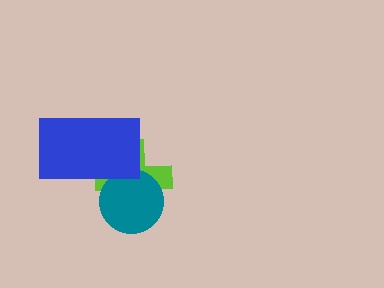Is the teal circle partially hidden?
Yes, it is partially covered by another shape.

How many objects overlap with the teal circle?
2 objects overlap with the teal circle.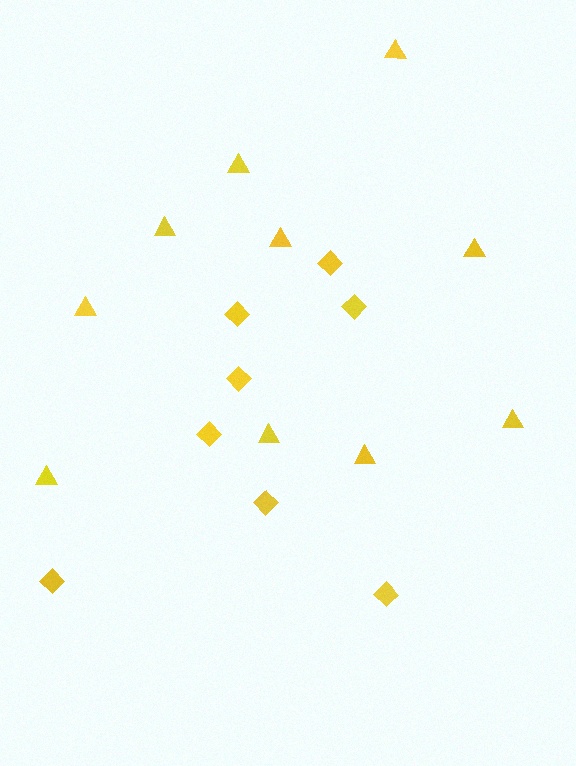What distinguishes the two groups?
There are 2 groups: one group of diamonds (8) and one group of triangles (10).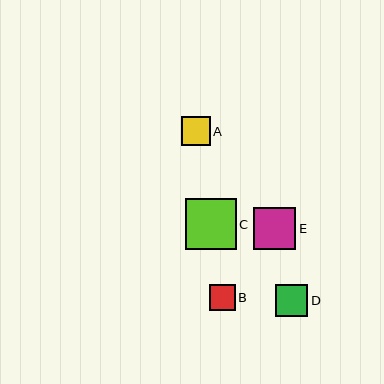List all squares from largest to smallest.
From largest to smallest: C, E, D, A, B.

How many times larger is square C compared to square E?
Square C is approximately 1.2 times the size of square E.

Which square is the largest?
Square C is the largest with a size of approximately 51 pixels.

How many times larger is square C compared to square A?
Square C is approximately 1.7 times the size of square A.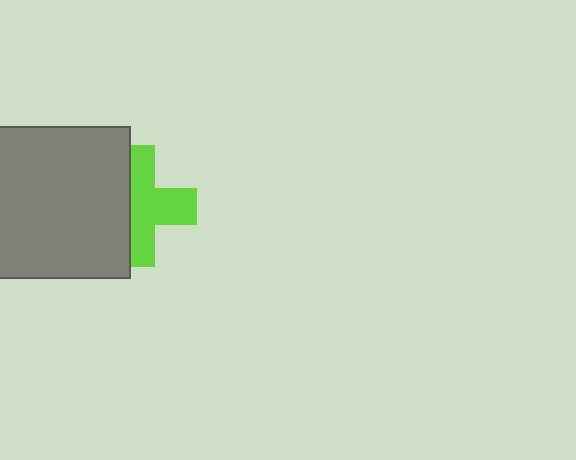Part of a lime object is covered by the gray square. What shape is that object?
It is a cross.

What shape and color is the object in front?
The object in front is a gray square.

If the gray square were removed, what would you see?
You would see the complete lime cross.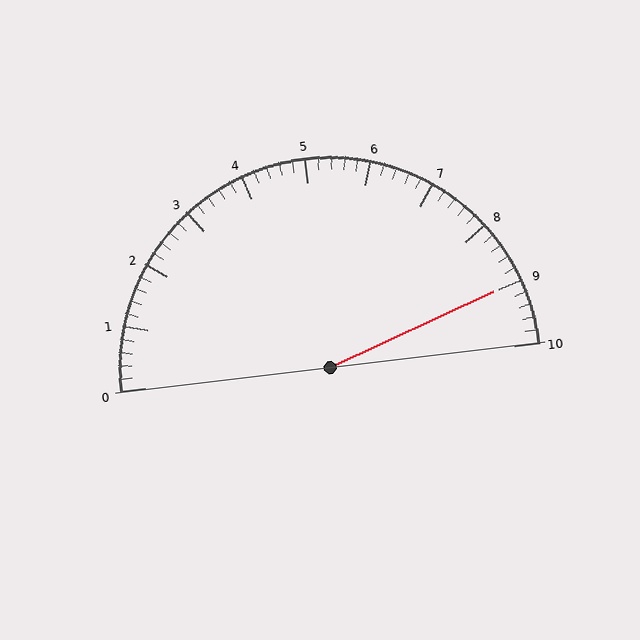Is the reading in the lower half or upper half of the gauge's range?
The reading is in the upper half of the range (0 to 10).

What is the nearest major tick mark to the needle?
The nearest major tick mark is 9.